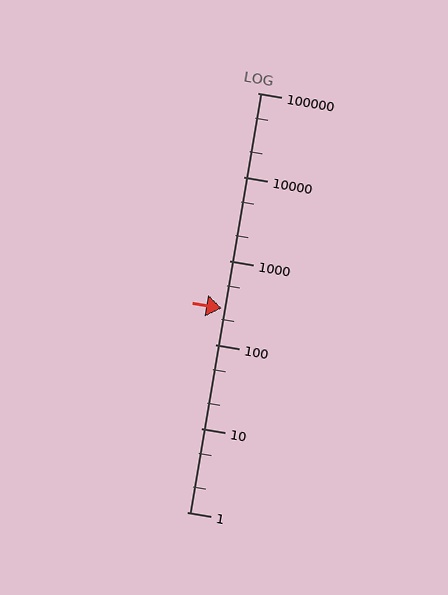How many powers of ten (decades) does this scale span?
The scale spans 5 decades, from 1 to 100000.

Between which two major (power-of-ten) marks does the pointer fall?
The pointer is between 100 and 1000.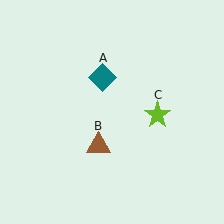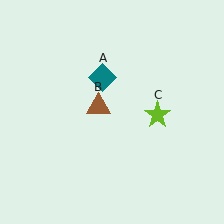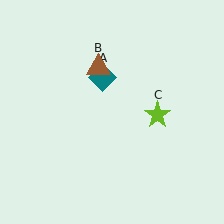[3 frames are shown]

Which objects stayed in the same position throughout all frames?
Teal diamond (object A) and lime star (object C) remained stationary.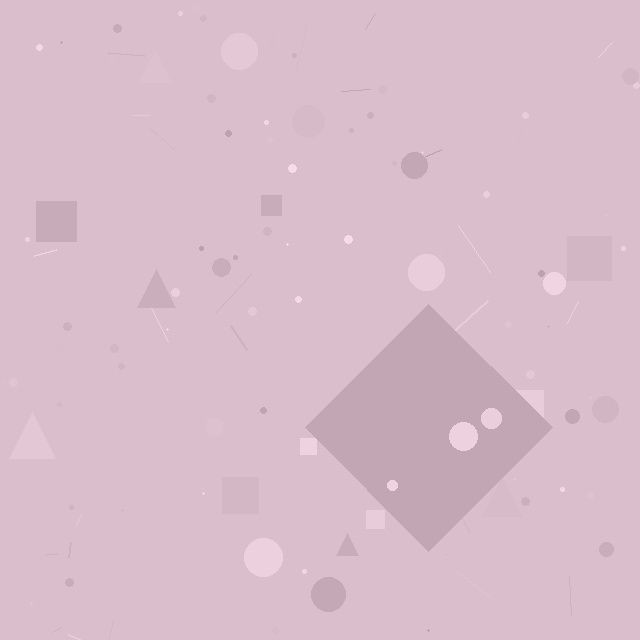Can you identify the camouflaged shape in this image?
The camouflaged shape is a diamond.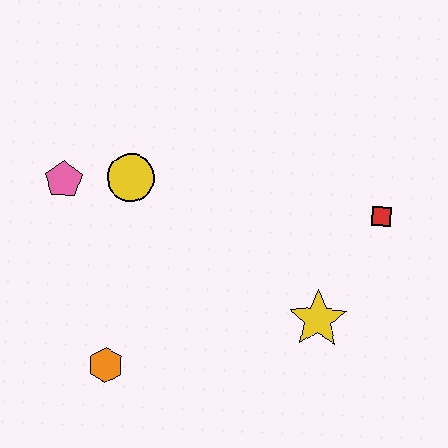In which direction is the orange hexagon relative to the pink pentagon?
The orange hexagon is below the pink pentagon.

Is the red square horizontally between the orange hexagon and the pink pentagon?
No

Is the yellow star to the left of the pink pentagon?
No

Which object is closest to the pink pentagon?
The yellow circle is closest to the pink pentagon.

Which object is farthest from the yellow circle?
The red square is farthest from the yellow circle.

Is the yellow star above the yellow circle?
No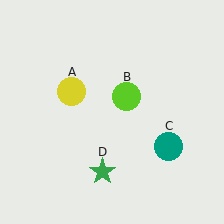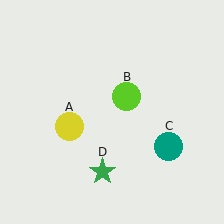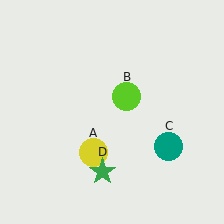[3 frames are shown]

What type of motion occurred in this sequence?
The yellow circle (object A) rotated counterclockwise around the center of the scene.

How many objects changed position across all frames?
1 object changed position: yellow circle (object A).